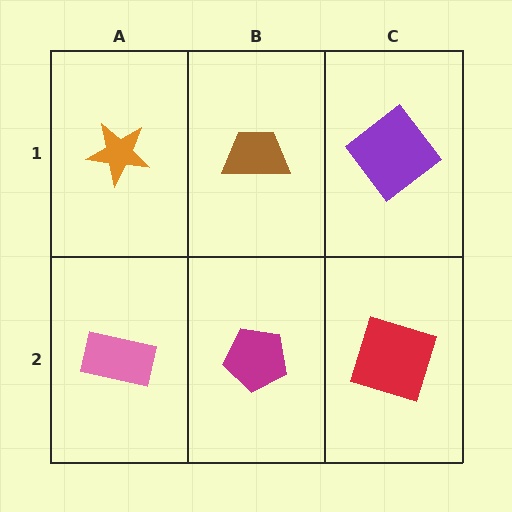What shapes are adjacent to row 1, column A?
A pink rectangle (row 2, column A), a brown trapezoid (row 1, column B).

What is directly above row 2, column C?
A purple diamond.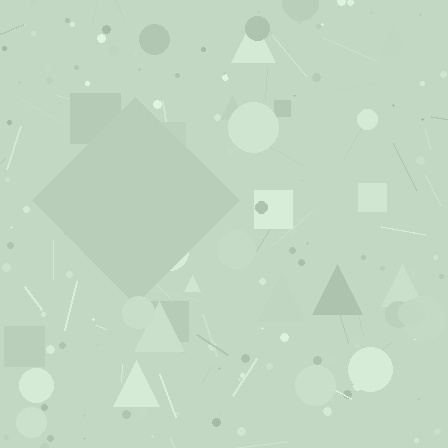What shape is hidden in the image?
A diamond is hidden in the image.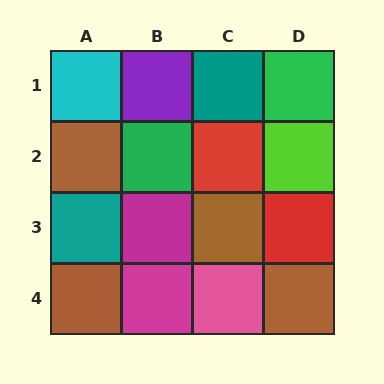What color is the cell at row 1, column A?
Cyan.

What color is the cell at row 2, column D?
Lime.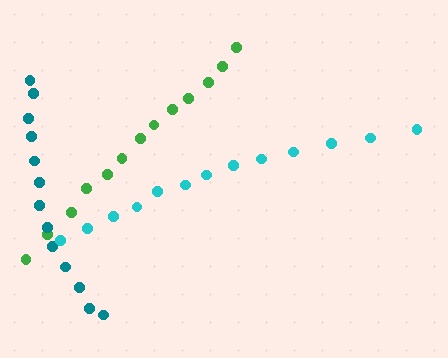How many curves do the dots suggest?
There are 3 distinct paths.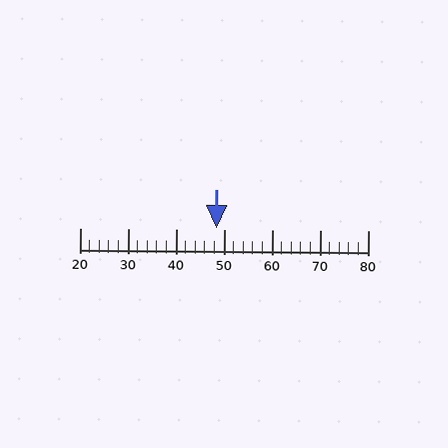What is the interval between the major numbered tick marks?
The major tick marks are spaced 10 units apart.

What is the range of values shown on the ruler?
The ruler shows values from 20 to 80.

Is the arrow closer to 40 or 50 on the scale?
The arrow is closer to 50.